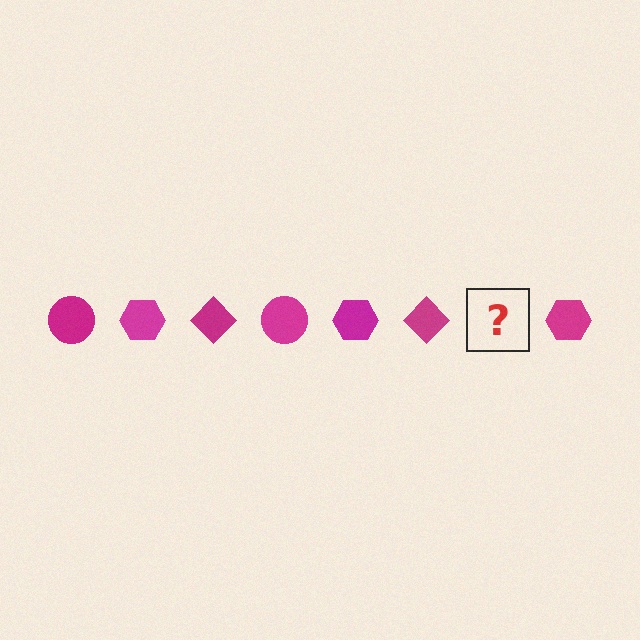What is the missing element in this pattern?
The missing element is a magenta circle.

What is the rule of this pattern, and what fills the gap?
The rule is that the pattern cycles through circle, hexagon, diamond shapes in magenta. The gap should be filled with a magenta circle.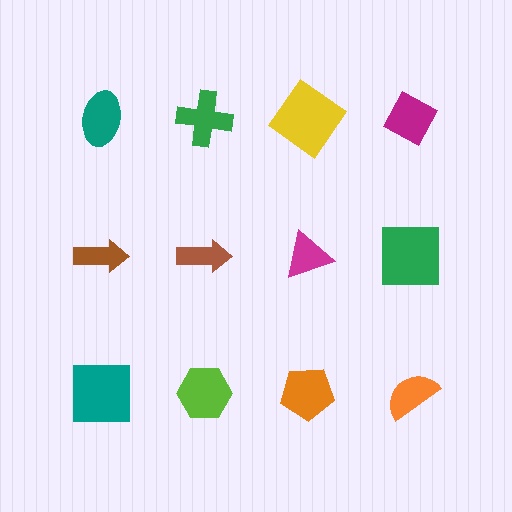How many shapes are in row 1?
4 shapes.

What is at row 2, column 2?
A brown arrow.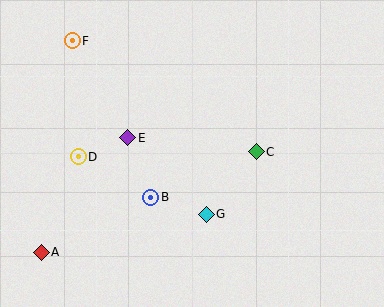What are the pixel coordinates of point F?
Point F is at (72, 41).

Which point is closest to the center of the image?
Point B at (151, 197) is closest to the center.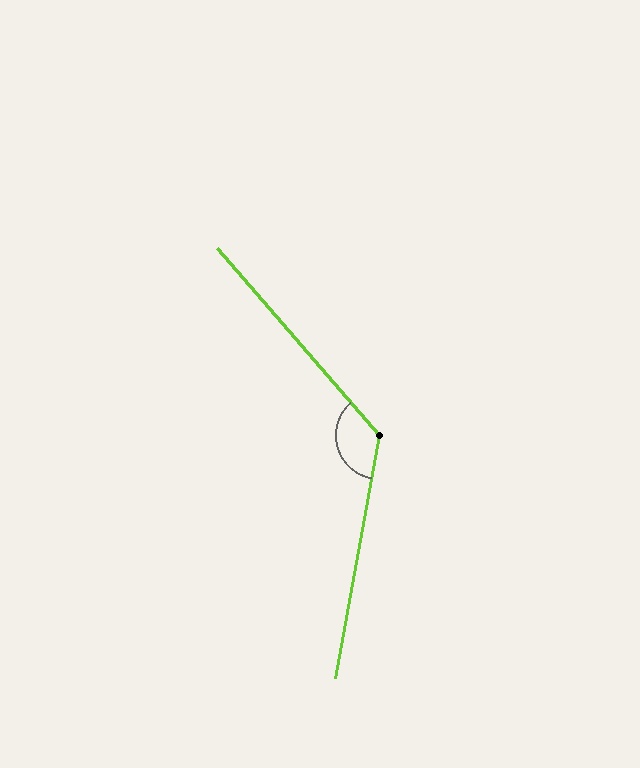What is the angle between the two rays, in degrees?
Approximately 129 degrees.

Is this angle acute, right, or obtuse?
It is obtuse.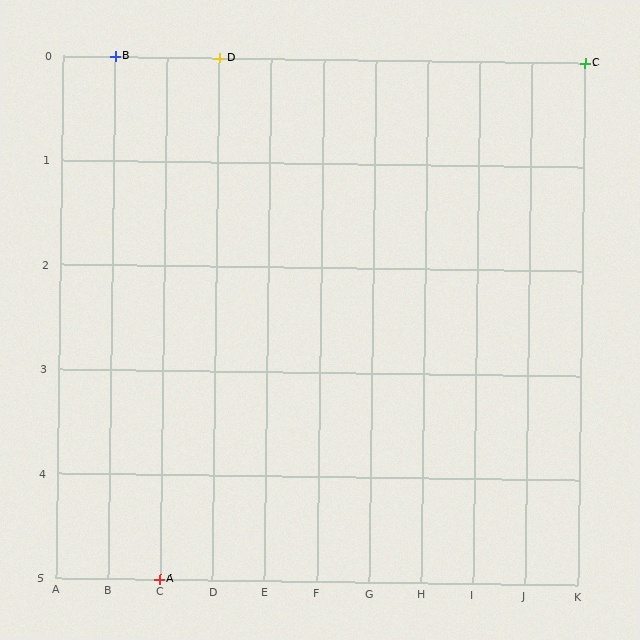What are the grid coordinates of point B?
Point B is at grid coordinates (B, 0).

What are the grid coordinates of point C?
Point C is at grid coordinates (K, 0).